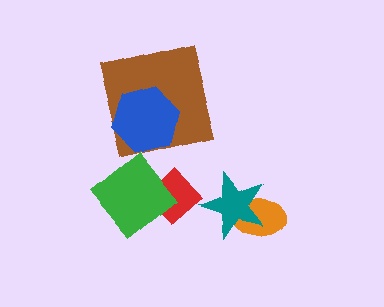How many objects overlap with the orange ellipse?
1 object overlaps with the orange ellipse.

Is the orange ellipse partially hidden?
Yes, it is partially covered by another shape.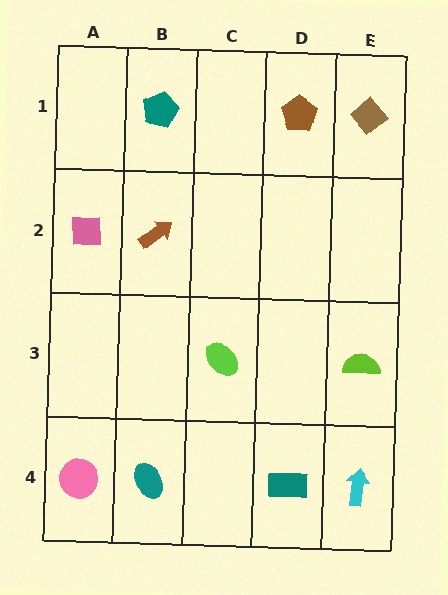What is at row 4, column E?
A cyan arrow.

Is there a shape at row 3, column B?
No, that cell is empty.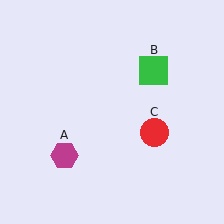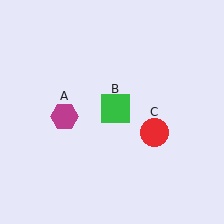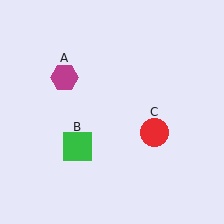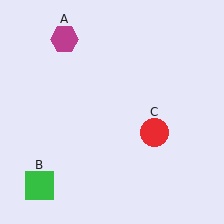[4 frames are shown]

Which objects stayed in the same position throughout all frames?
Red circle (object C) remained stationary.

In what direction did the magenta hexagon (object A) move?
The magenta hexagon (object A) moved up.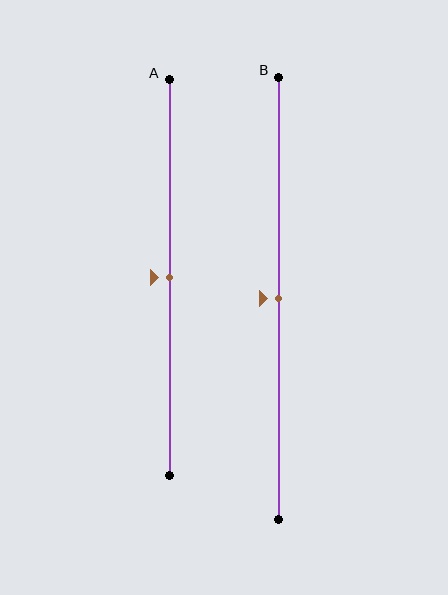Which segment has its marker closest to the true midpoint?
Segment A has its marker closest to the true midpoint.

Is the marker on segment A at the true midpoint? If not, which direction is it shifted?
Yes, the marker on segment A is at the true midpoint.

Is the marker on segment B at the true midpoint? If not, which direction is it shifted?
Yes, the marker on segment B is at the true midpoint.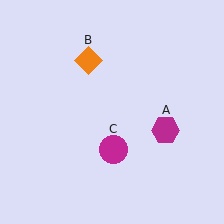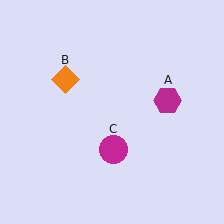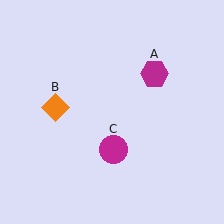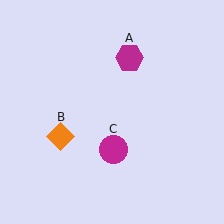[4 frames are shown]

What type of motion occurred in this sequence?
The magenta hexagon (object A), orange diamond (object B) rotated counterclockwise around the center of the scene.